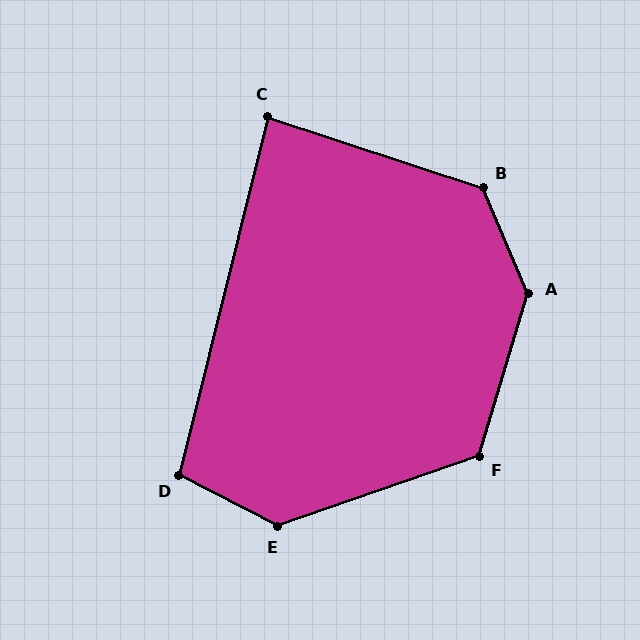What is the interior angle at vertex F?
Approximately 126 degrees (obtuse).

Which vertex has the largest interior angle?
A, at approximately 140 degrees.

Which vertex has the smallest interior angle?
C, at approximately 86 degrees.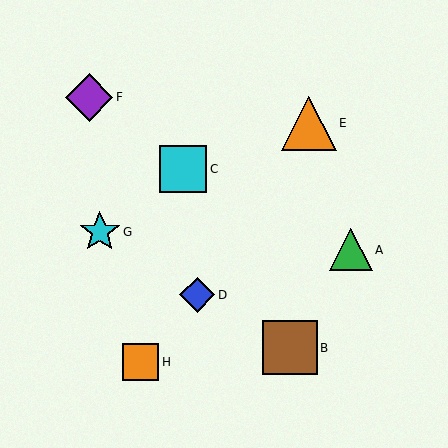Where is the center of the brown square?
The center of the brown square is at (290, 348).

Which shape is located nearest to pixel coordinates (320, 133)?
The orange triangle (labeled E) at (309, 123) is nearest to that location.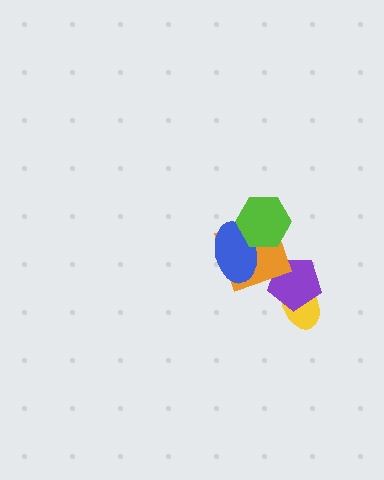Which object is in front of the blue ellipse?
The lime hexagon is in front of the blue ellipse.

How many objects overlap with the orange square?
3 objects overlap with the orange square.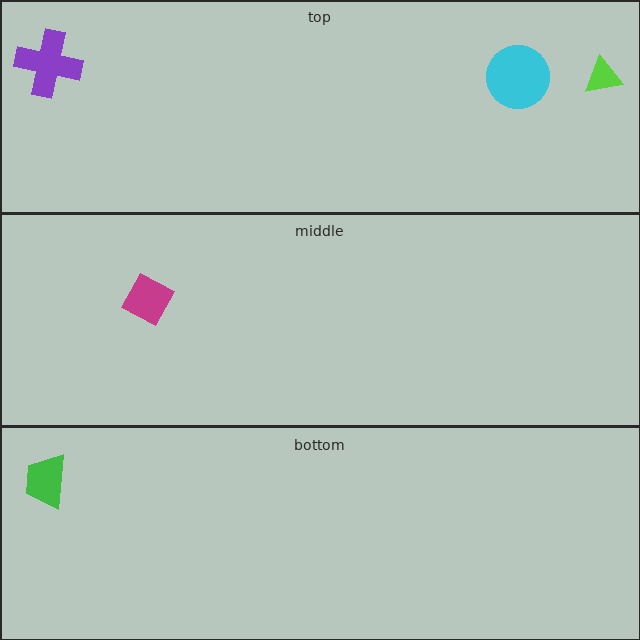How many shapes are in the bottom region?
1.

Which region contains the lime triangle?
The top region.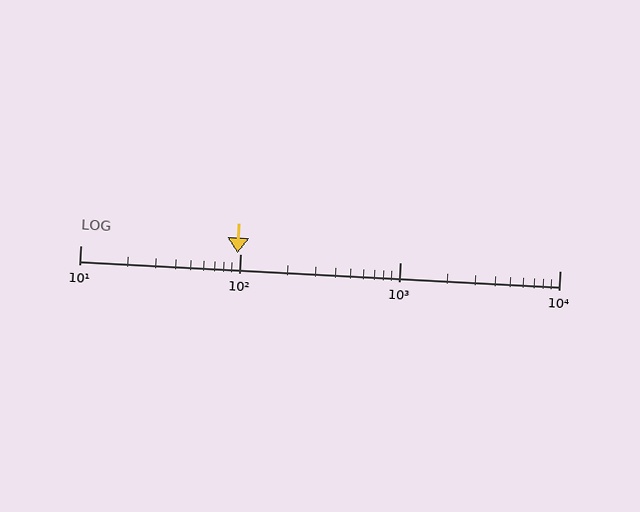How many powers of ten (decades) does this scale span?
The scale spans 3 decades, from 10 to 10000.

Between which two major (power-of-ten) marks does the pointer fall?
The pointer is between 10 and 100.